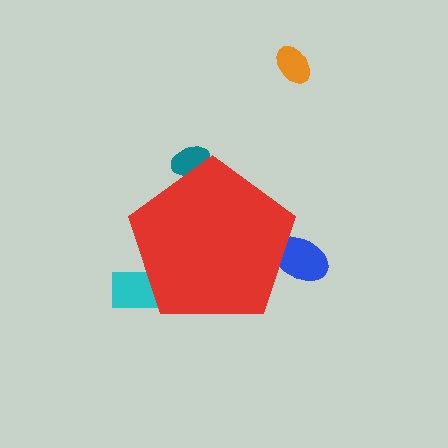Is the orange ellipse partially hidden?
No, the orange ellipse is fully visible.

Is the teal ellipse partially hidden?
Yes, the teal ellipse is partially hidden behind the red pentagon.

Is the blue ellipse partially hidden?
Yes, the blue ellipse is partially hidden behind the red pentagon.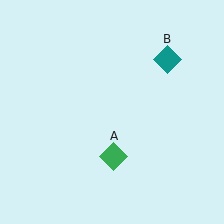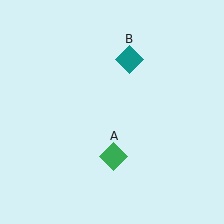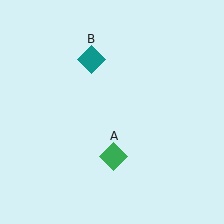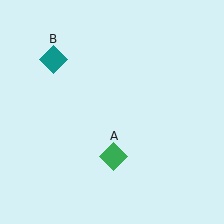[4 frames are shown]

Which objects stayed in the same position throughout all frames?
Green diamond (object A) remained stationary.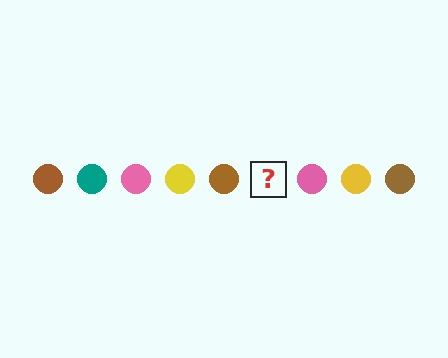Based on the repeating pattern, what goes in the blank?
The blank should be a teal circle.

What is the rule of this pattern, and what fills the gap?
The rule is that the pattern cycles through brown, teal, pink, yellow circles. The gap should be filled with a teal circle.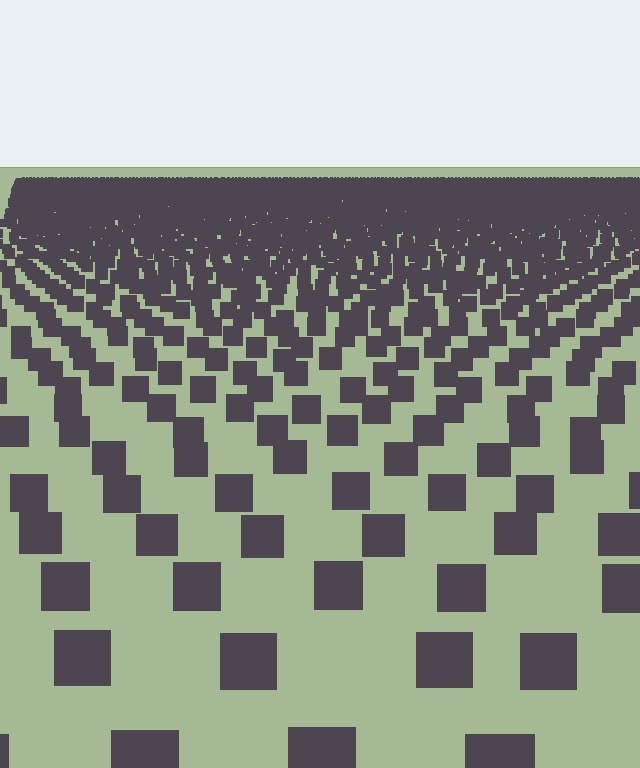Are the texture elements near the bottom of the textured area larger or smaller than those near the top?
Larger. Near the bottom, elements are closer to the viewer and appear at a bigger on-screen size.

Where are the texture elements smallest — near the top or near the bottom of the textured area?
Near the top.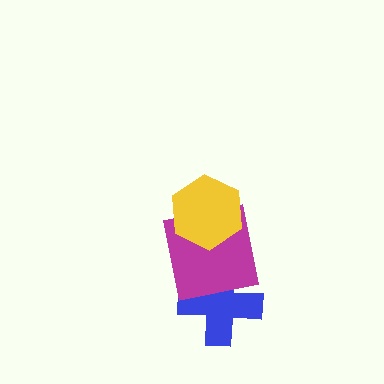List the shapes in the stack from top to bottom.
From top to bottom: the yellow hexagon, the magenta square, the blue cross.